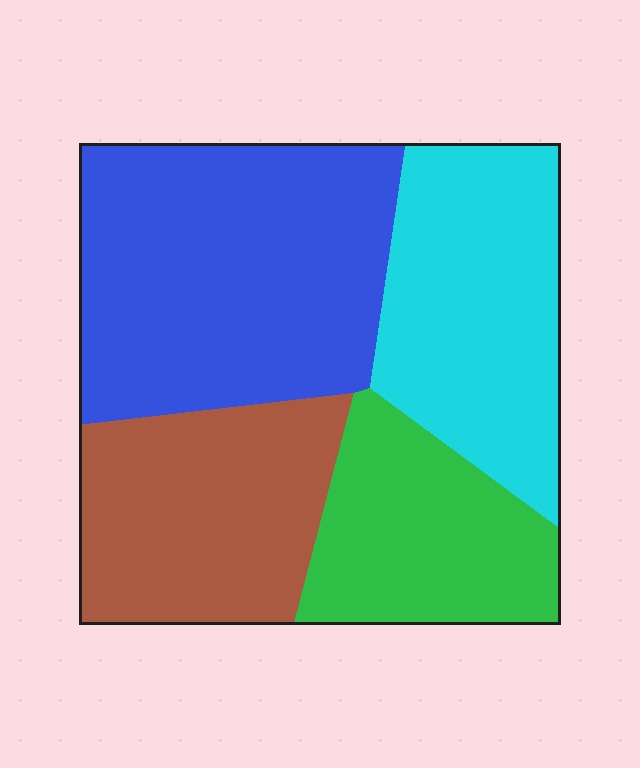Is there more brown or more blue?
Blue.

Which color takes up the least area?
Green, at roughly 20%.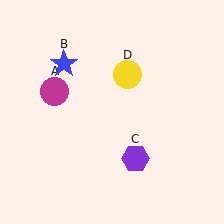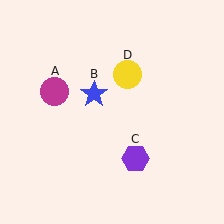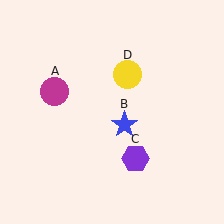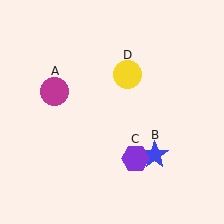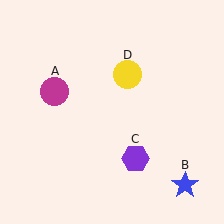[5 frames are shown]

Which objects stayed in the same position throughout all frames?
Magenta circle (object A) and purple hexagon (object C) and yellow circle (object D) remained stationary.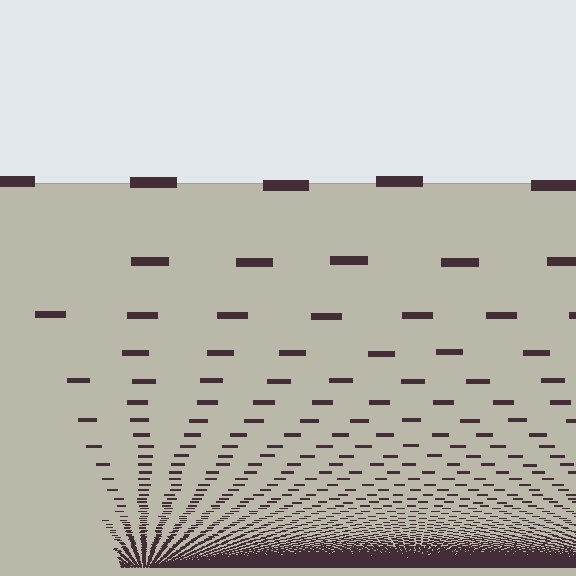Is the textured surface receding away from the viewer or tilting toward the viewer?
The surface appears to tilt toward the viewer. Texture elements get larger and sparser toward the top.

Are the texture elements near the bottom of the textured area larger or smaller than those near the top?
Smaller. The gradient is inverted — elements near the bottom are smaller and denser.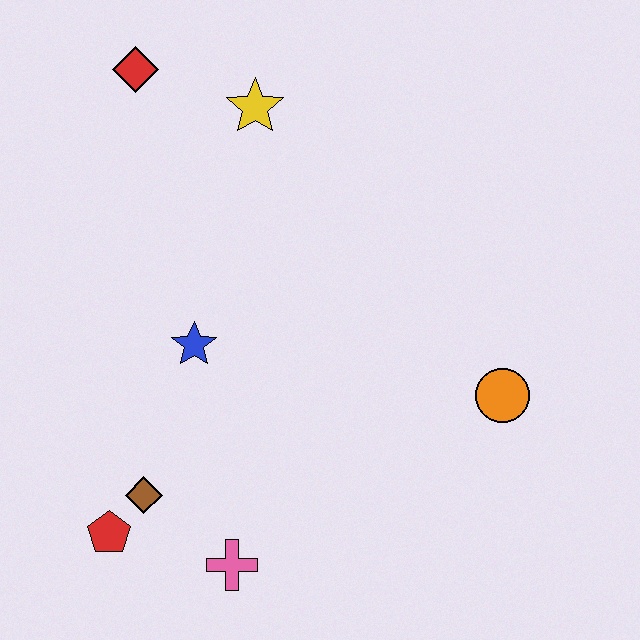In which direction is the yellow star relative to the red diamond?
The yellow star is to the right of the red diamond.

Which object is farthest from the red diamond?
The pink cross is farthest from the red diamond.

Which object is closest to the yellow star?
The red diamond is closest to the yellow star.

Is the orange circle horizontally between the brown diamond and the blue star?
No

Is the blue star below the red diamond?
Yes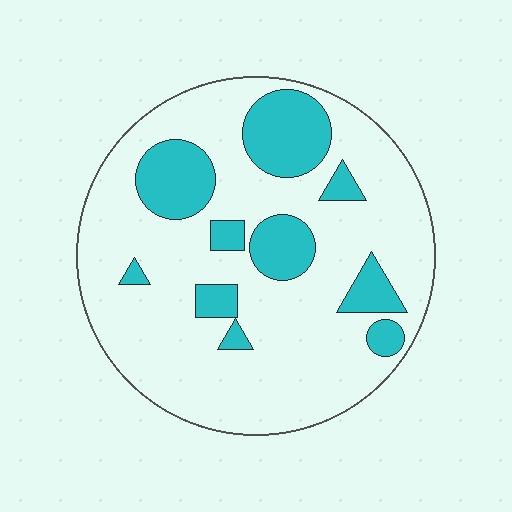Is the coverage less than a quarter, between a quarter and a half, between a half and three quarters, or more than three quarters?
Less than a quarter.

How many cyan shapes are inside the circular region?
10.